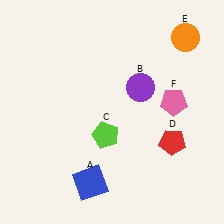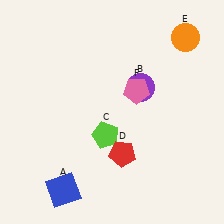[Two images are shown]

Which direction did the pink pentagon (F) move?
The pink pentagon (F) moved left.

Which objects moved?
The objects that moved are: the blue square (A), the red pentagon (D), the pink pentagon (F).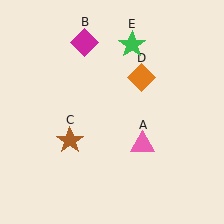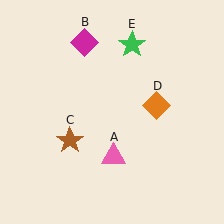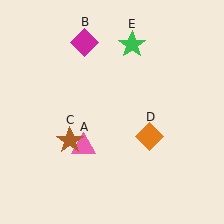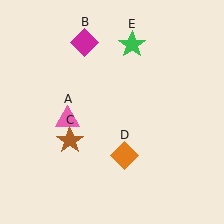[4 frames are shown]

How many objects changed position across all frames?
2 objects changed position: pink triangle (object A), orange diamond (object D).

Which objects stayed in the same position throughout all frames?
Magenta diamond (object B) and brown star (object C) and green star (object E) remained stationary.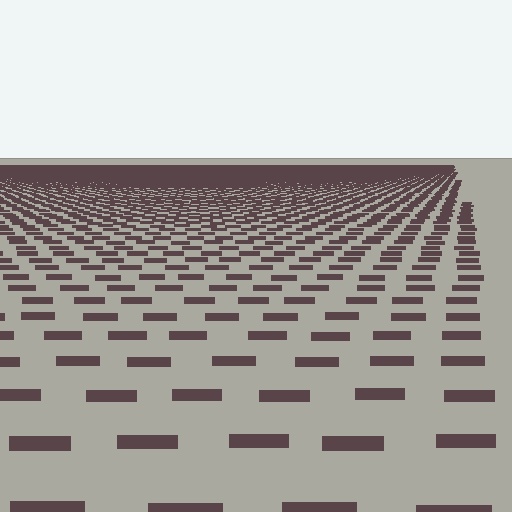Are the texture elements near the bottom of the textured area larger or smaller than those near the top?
Larger. Near the bottom, elements are closer to the viewer and appear at a bigger on-screen size.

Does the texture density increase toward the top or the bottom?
Density increases toward the top.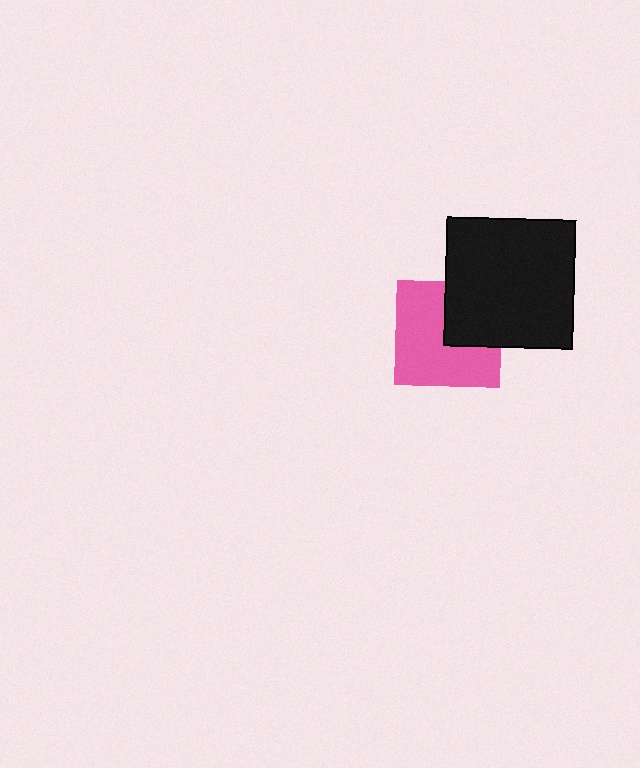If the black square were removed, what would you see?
You would see the complete pink square.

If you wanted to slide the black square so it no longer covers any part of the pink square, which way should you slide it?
Slide it toward the upper-right — that is the most direct way to separate the two shapes.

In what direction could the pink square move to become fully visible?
The pink square could move toward the lower-left. That would shift it out from behind the black square entirely.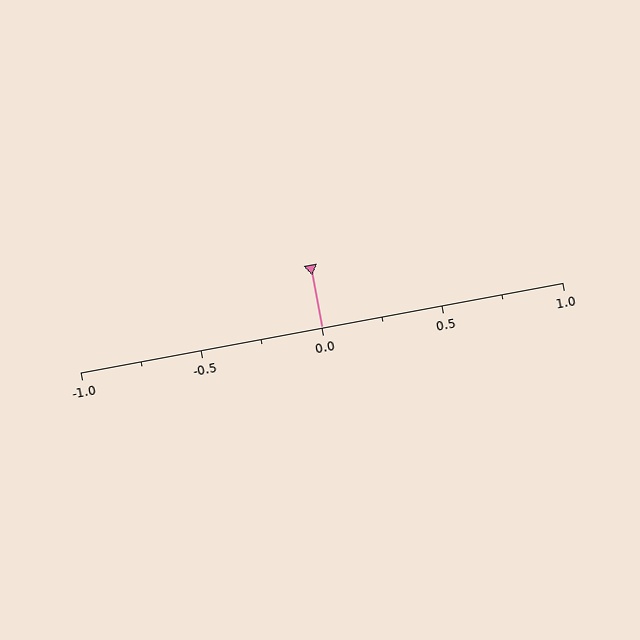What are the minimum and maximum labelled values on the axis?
The axis runs from -1.0 to 1.0.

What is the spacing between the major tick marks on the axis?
The major ticks are spaced 0.5 apart.